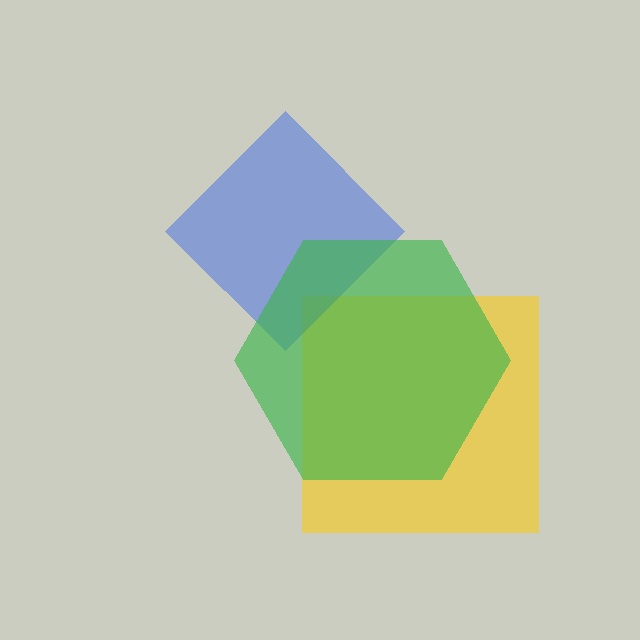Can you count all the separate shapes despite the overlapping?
Yes, there are 3 separate shapes.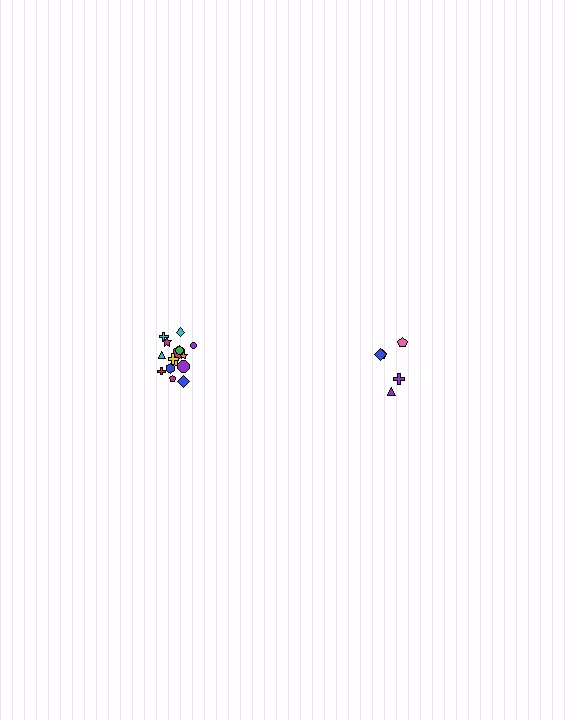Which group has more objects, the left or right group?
The left group.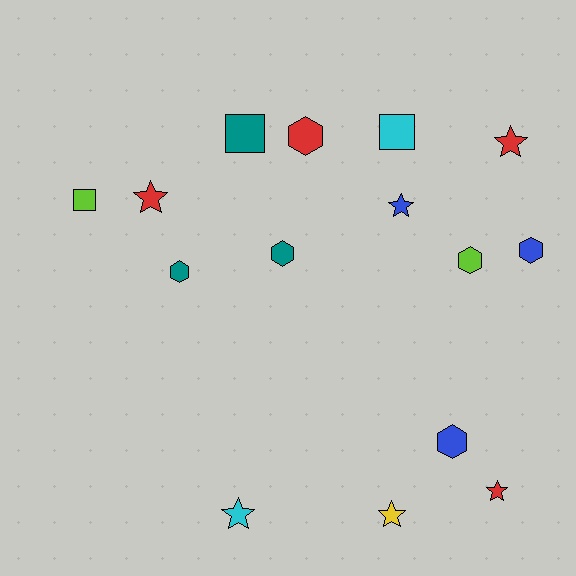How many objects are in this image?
There are 15 objects.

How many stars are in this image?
There are 6 stars.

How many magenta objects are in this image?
There are no magenta objects.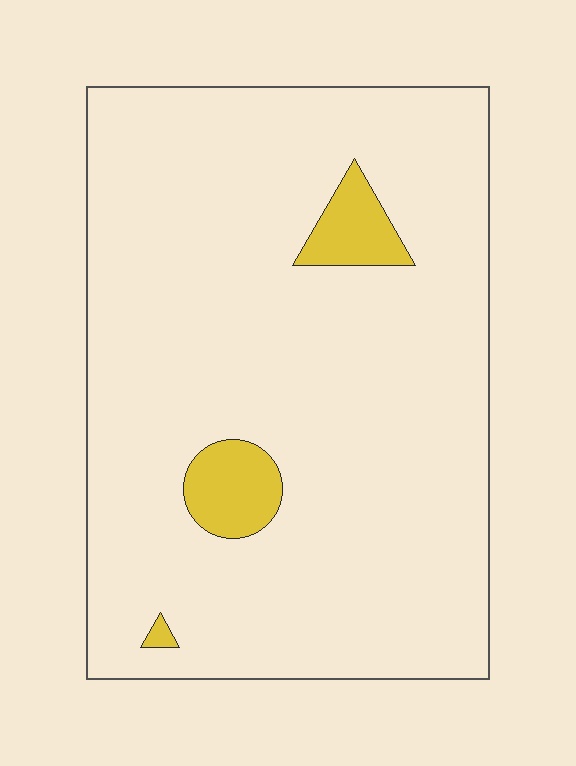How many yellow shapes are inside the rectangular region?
3.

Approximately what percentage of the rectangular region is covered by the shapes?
Approximately 5%.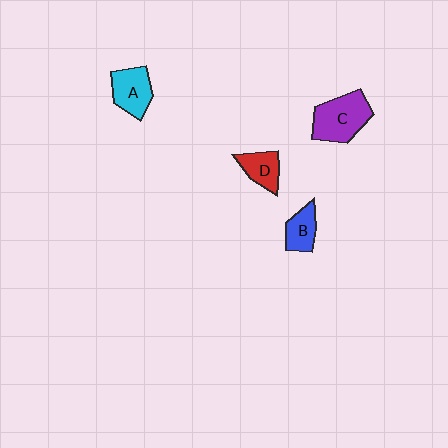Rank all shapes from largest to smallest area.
From largest to smallest: C (purple), A (cyan), D (red), B (blue).